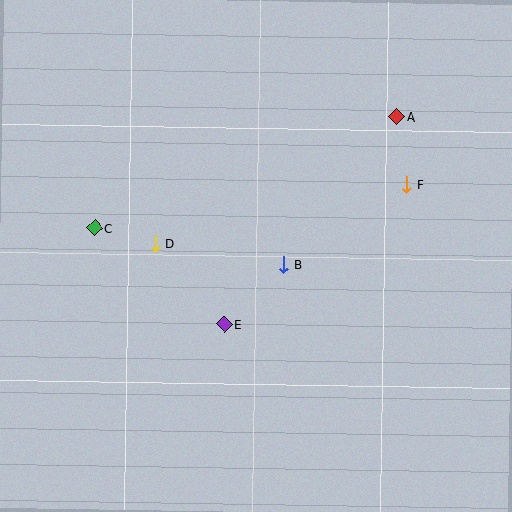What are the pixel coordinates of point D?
Point D is at (155, 244).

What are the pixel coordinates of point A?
Point A is at (397, 117).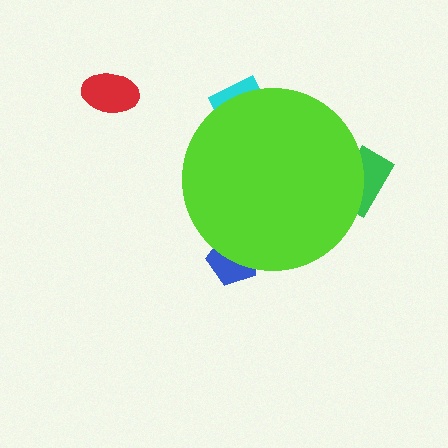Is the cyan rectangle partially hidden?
Yes, the cyan rectangle is partially hidden behind the lime circle.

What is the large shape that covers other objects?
A lime circle.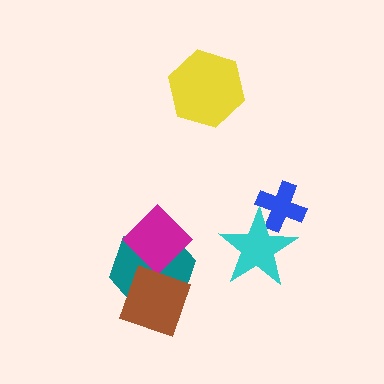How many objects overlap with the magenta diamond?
1 object overlaps with the magenta diamond.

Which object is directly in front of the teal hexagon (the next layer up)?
The magenta diamond is directly in front of the teal hexagon.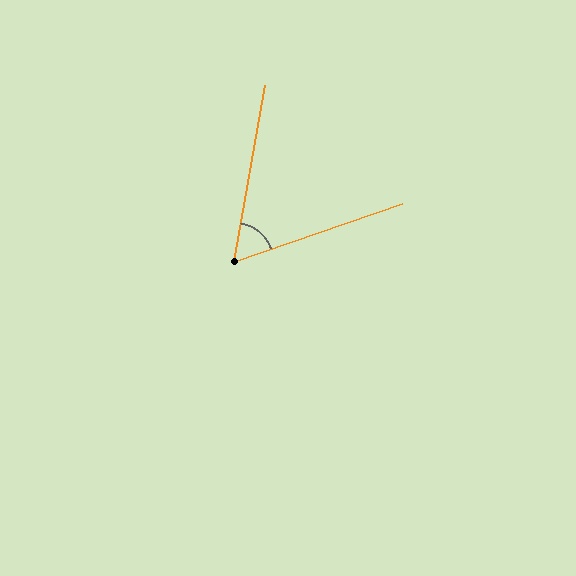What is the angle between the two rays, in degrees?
Approximately 61 degrees.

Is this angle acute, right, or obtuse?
It is acute.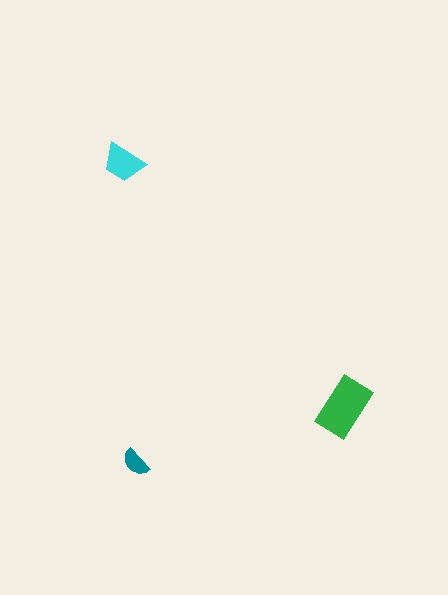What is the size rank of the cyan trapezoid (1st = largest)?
2nd.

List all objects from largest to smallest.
The green rectangle, the cyan trapezoid, the teal semicircle.